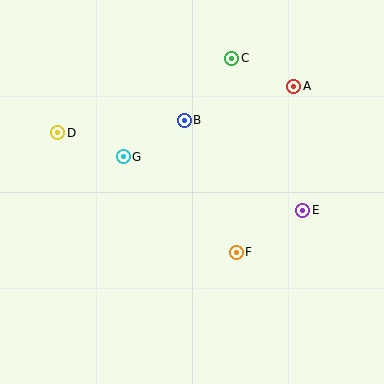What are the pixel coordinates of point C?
Point C is at (232, 58).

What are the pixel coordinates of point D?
Point D is at (58, 133).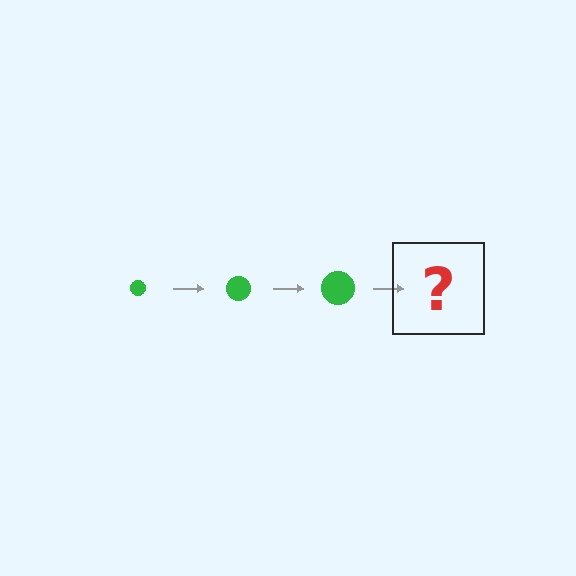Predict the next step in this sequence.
The next step is a green circle, larger than the previous one.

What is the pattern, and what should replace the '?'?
The pattern is that the circle gets progressively larger each step. The '?' should be a green circle, larger than the previous one.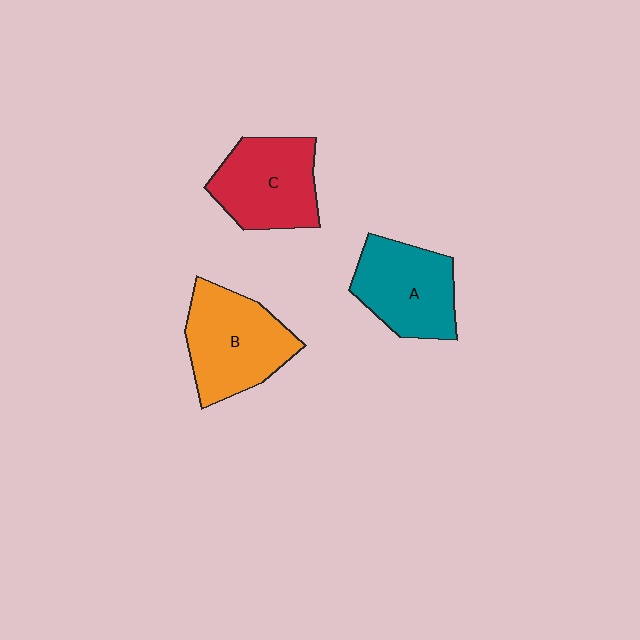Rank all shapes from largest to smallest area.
From largest to smallest: B (orange), C (red), A (teal).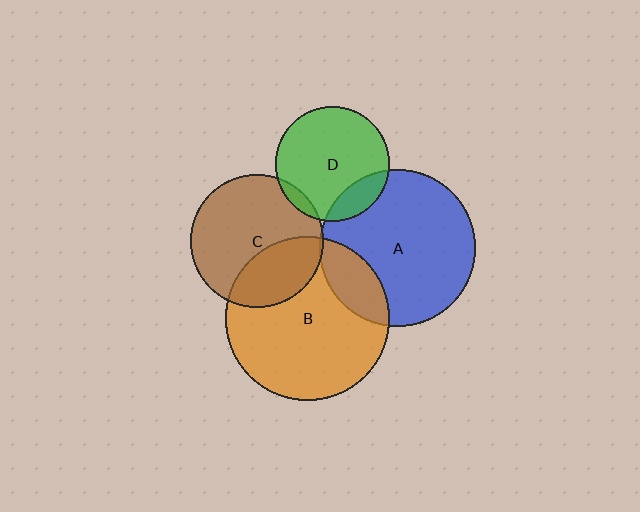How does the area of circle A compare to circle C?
Approximately 1.4 times.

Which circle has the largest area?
Circle B (orange).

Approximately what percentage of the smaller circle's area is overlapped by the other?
Approximately 35%.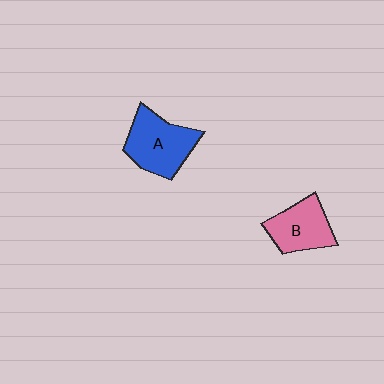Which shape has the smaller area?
Shape B (pink).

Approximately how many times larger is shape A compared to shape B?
Approximately 1.3 times.